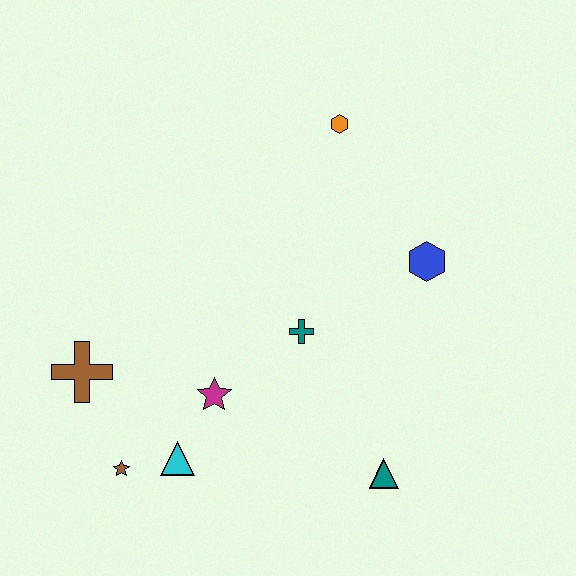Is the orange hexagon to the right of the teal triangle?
No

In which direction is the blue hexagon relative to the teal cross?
The blue hexagon is to the right of the teal cross.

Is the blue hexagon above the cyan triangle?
Yes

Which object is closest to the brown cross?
The brown star is closest to the brown cross.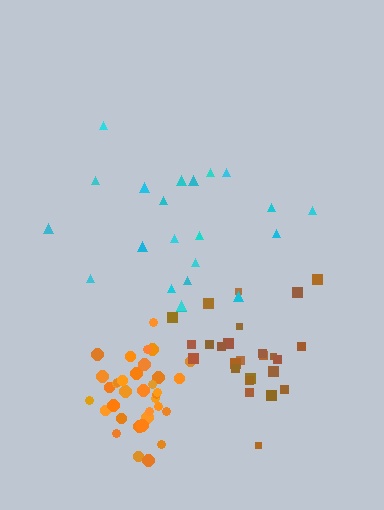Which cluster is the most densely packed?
Orange.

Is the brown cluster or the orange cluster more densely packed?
Orange.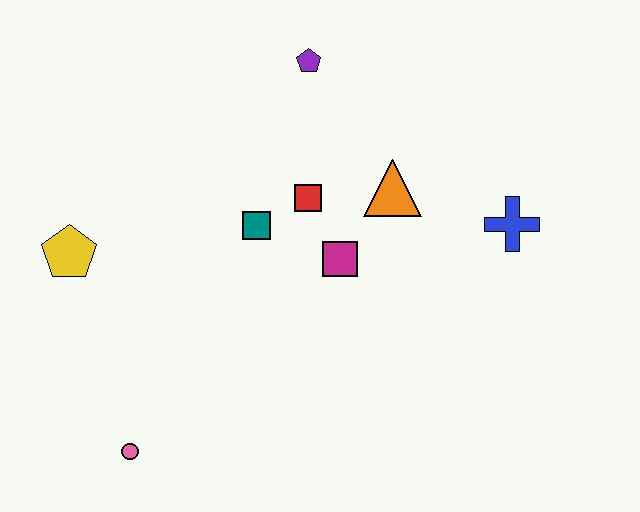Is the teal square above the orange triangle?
No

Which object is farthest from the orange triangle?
The pink circle is farthest from the orange triangle.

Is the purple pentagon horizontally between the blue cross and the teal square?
Yes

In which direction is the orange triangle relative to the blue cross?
The orange triangle is to the left of the blue cross.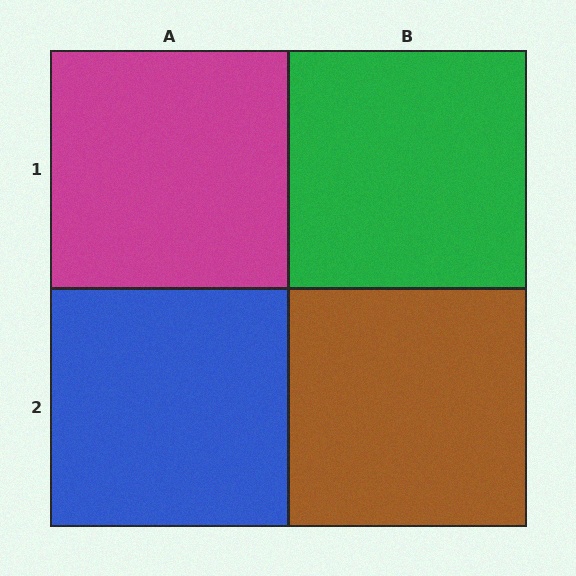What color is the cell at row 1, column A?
Magenta.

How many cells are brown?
1 cell is brown.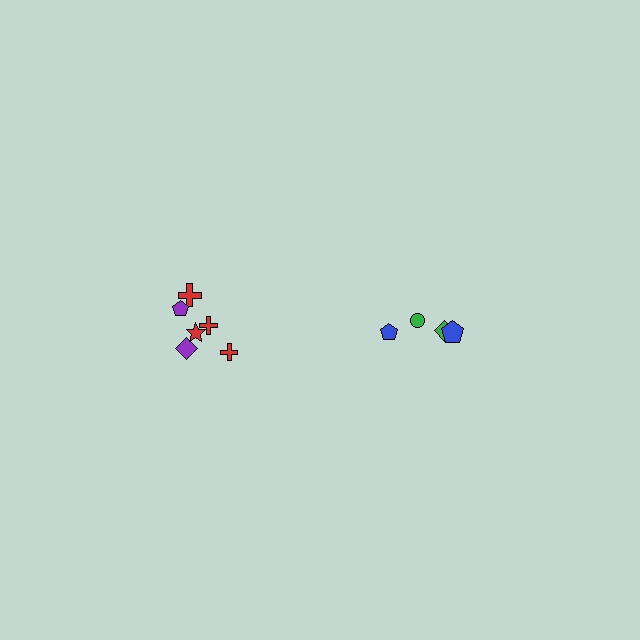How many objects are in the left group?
There are 6 objects.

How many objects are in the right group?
There are 4 objects.